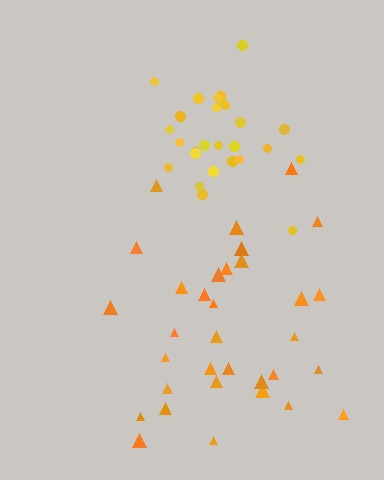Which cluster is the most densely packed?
Yellow.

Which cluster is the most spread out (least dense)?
Orange.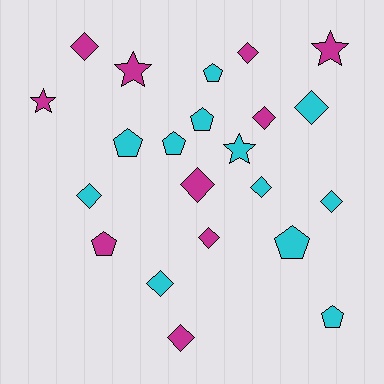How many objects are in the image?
There are 22 objects.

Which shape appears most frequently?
Diamond, with 11 objects.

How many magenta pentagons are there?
There is 1 magenta pentagon.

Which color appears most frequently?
Cyan, with 12 objects.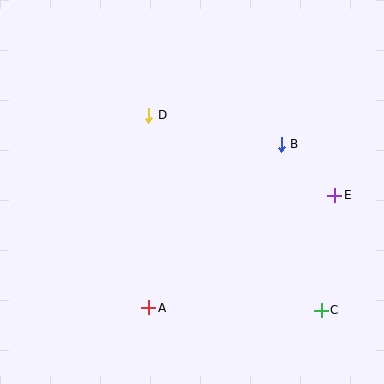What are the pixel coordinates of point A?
Point A is at (149, 308).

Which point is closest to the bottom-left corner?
Point A is closest to the bottom-left corner.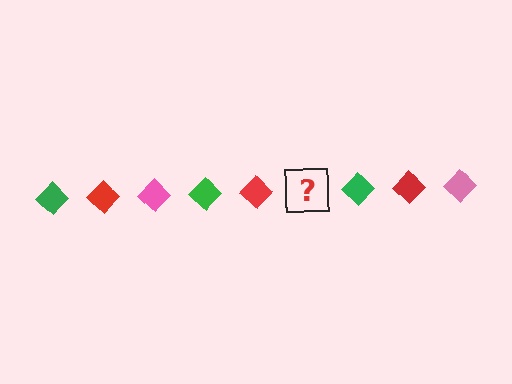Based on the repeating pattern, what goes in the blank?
The blank should be a pink diamond.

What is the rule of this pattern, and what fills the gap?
The rule is that the pattern cycles through green, red, pink diamonds. The gap should be filled with a pink diamond.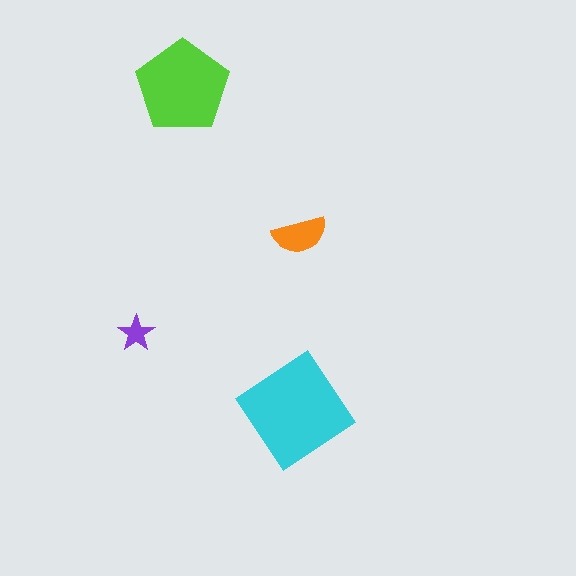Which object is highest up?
The lime pentagon is topmost.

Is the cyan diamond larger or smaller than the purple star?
Larger.